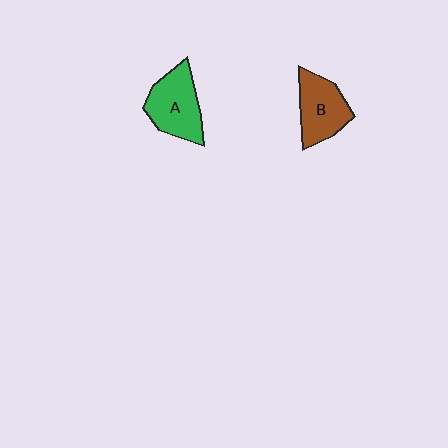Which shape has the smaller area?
Shape B (brown).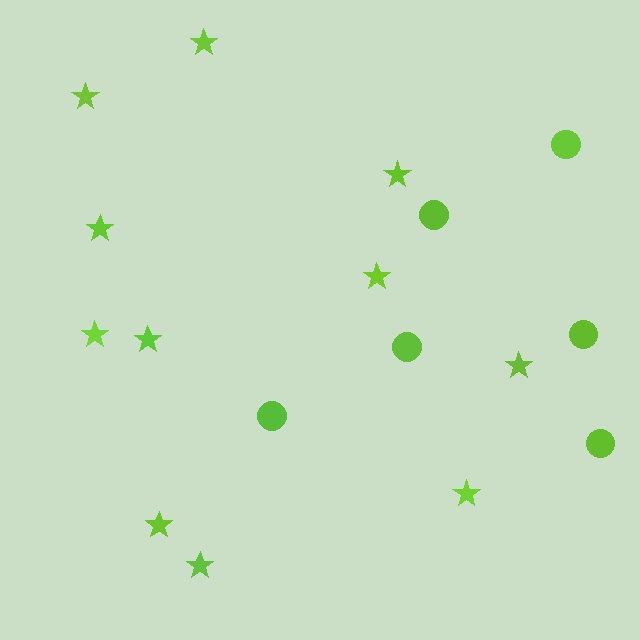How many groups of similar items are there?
There are 2 groups: one group of circles (6) and one group of stars (11).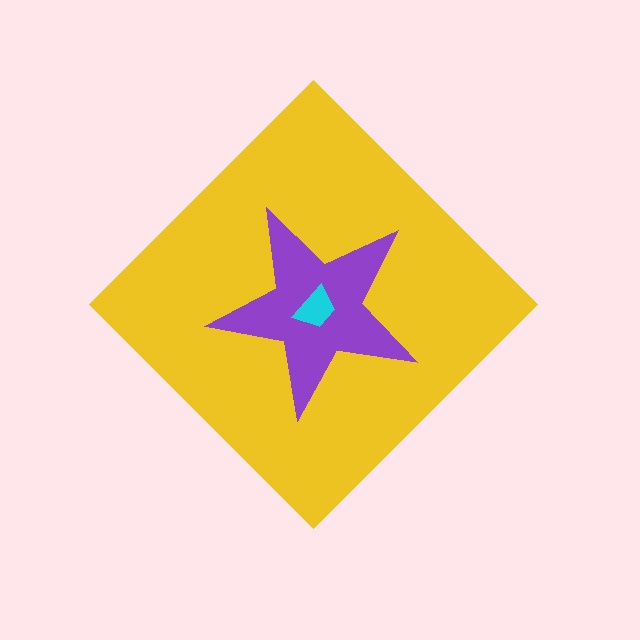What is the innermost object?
The cyan trapezoid.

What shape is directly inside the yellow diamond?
The purple star.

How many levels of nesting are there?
3.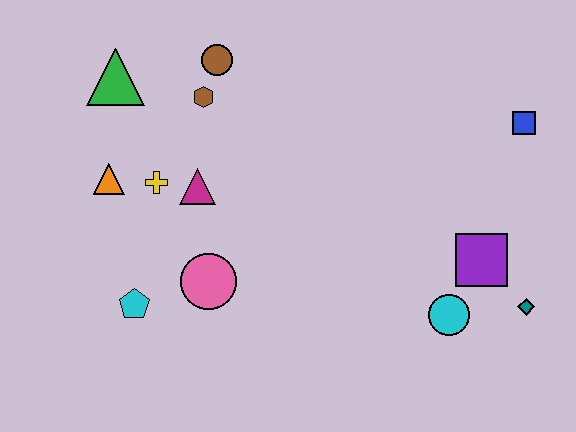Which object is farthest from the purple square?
The green triangle is farthest from the purple square.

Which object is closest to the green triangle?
The brown hexagon is closest to the green triangle.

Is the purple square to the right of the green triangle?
Yes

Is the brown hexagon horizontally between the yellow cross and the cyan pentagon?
No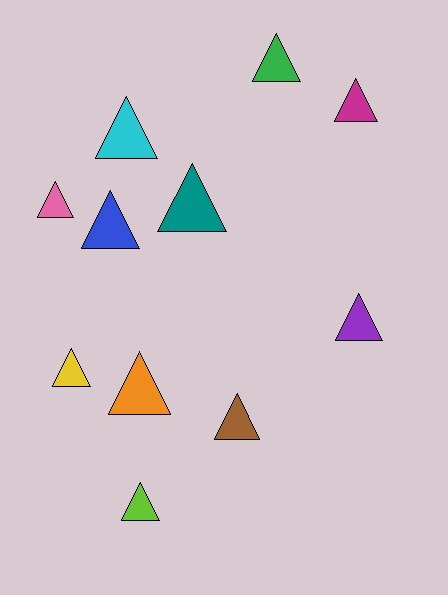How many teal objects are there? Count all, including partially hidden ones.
There is 1 teal object.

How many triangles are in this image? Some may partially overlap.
There are 11 triangles.